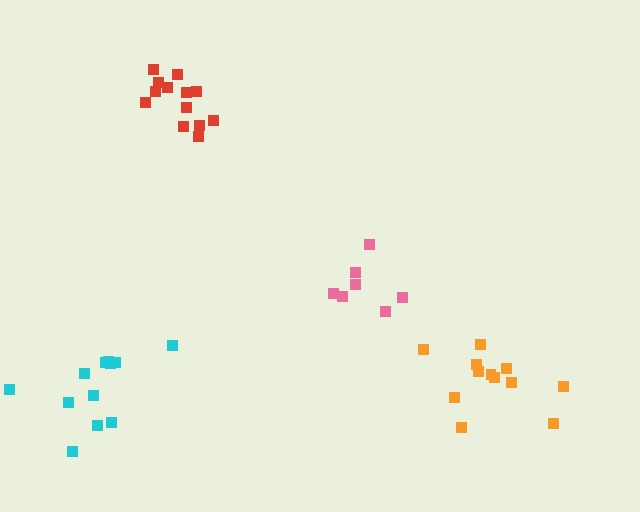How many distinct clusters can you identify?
There are 4 distinct clusters.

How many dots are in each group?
Group 1: 12 dots, Group 2: 13 dots, Group 3: 12 dots, Group 4: 7 dots (44 total).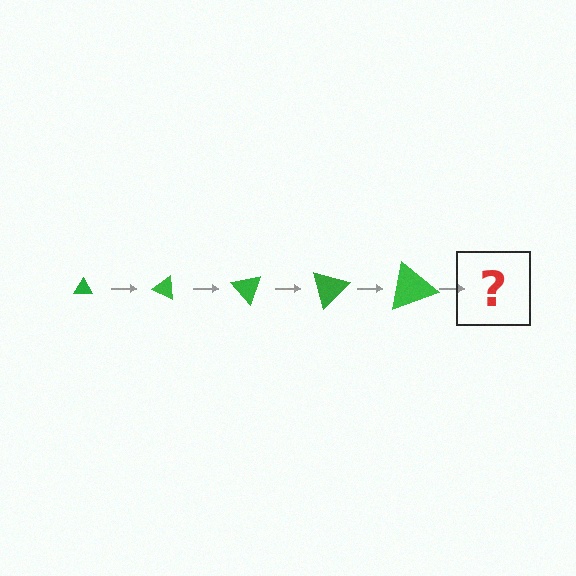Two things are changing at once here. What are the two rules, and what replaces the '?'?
The two rules are that the triangle grows larger each step and it rotates 25 degrees each step. The '?' should be a triangle, larger than the previous one and rotated 125 degrees from the start.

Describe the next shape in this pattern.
It should be a triangle, larger than the previous one and rotated 125 degrees from the start.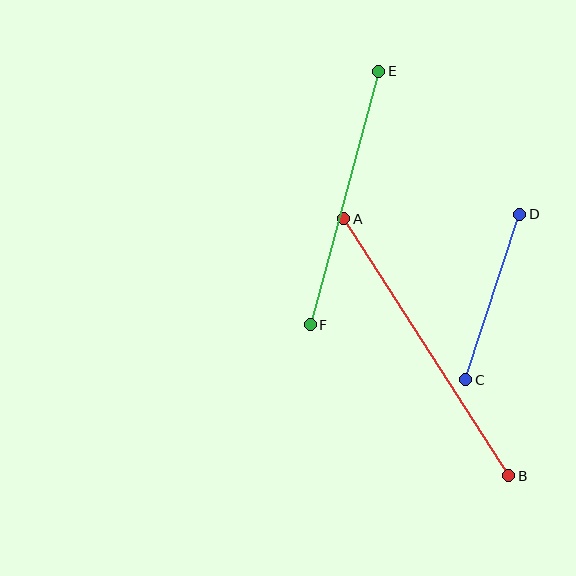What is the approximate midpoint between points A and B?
The midpoint is at approximately (426, 347) pixels.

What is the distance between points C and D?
The distance is approximately 174 pixels.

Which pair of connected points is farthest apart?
Points A and B are farthest apart.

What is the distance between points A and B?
The distance is approximately 305 pixels.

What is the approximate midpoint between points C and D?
The midpoint is at approximately (493, 297) pixels.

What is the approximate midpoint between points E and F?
The midpoint is at approximately (345, 198) pixels.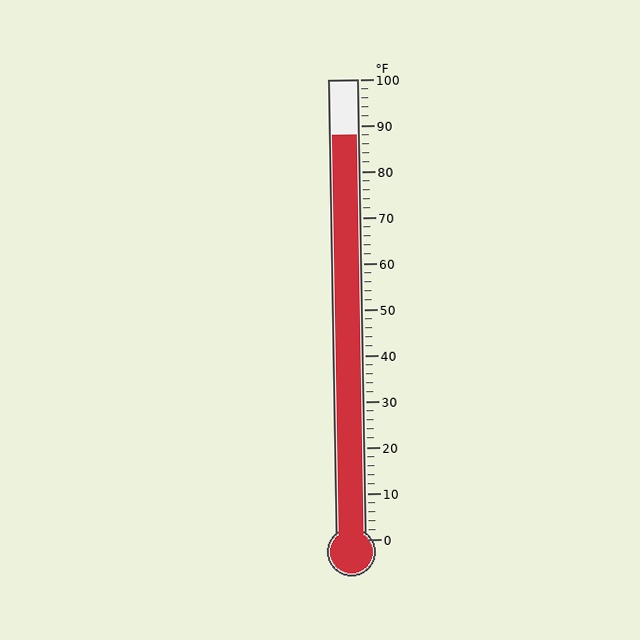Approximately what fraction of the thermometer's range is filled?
The thermometer is filled to approximately 90% of its range.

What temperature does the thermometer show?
The thermometer shows approximately 88°F.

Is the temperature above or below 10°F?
The temperature is above 10°F.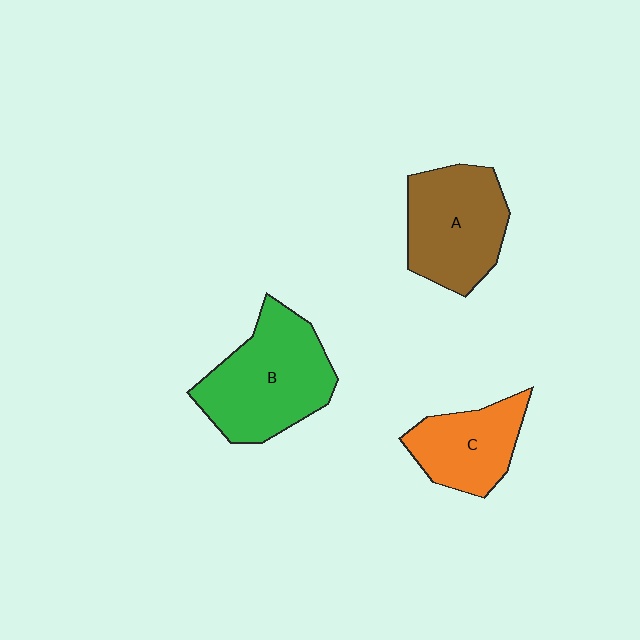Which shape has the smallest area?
Shape C (orange).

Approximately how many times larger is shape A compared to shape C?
Approximately 1.3 times.